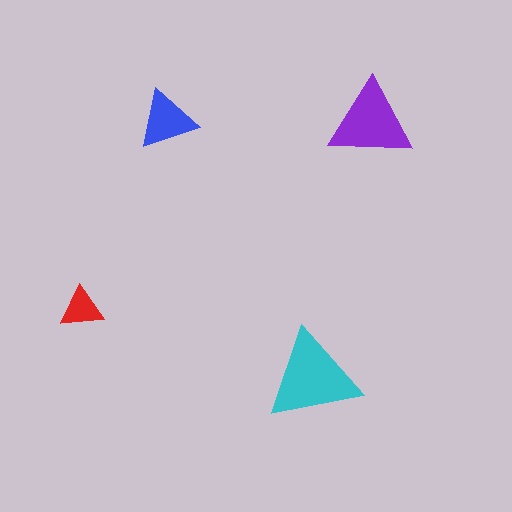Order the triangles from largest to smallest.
the cyan one, the purple one, the blue one, the red one.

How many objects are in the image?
There are 4 objects in the image.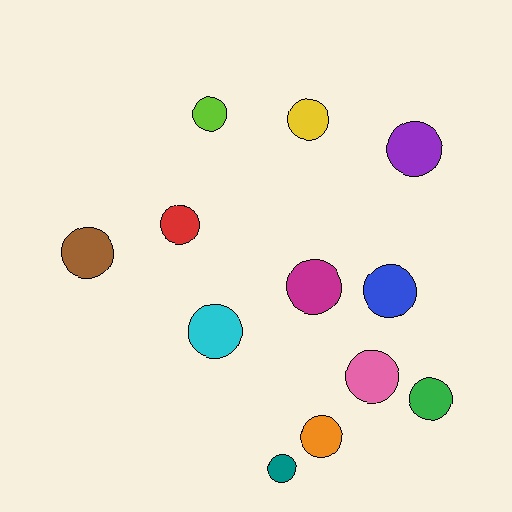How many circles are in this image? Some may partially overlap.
There are 12 circles.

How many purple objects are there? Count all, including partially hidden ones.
There is 1 purple object.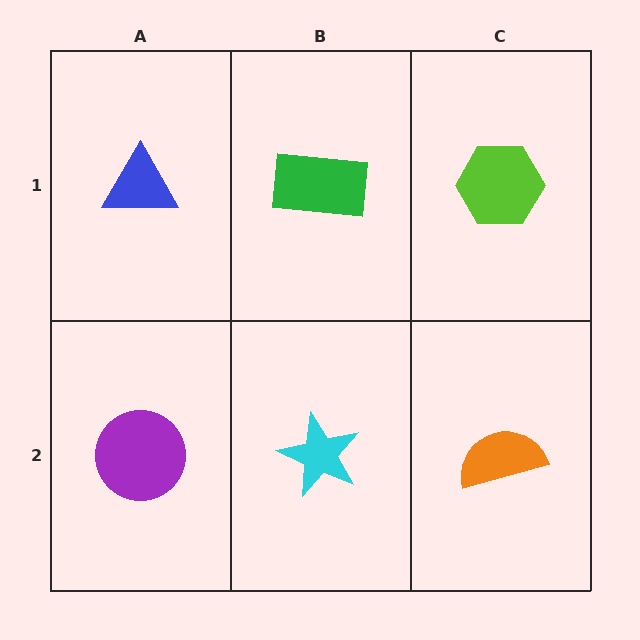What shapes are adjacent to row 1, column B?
A cyan star (row 2, column B), a blue triangle (row 1, column A), a lime hexagon (row 1, column C).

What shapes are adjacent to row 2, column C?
A lime hexagon (row 1, column C), a cyan star (row 2, column B).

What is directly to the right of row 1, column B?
A lime hexagon.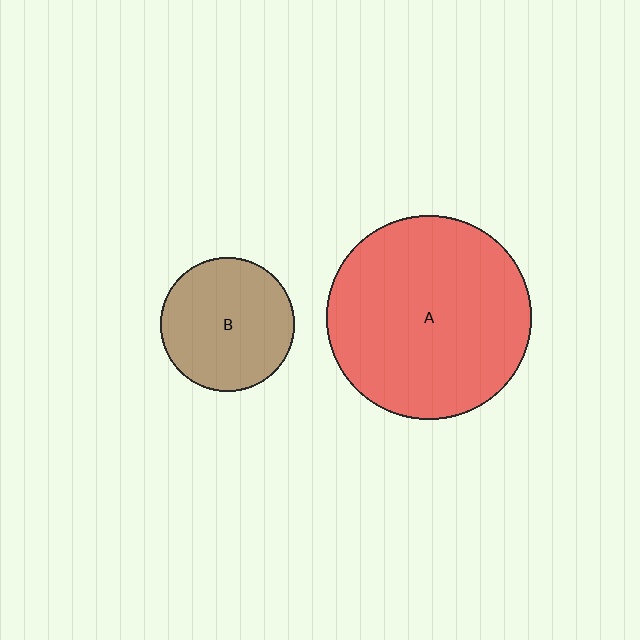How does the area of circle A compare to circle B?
Approximately 2.3 times.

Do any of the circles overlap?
No, none of the circles overlap.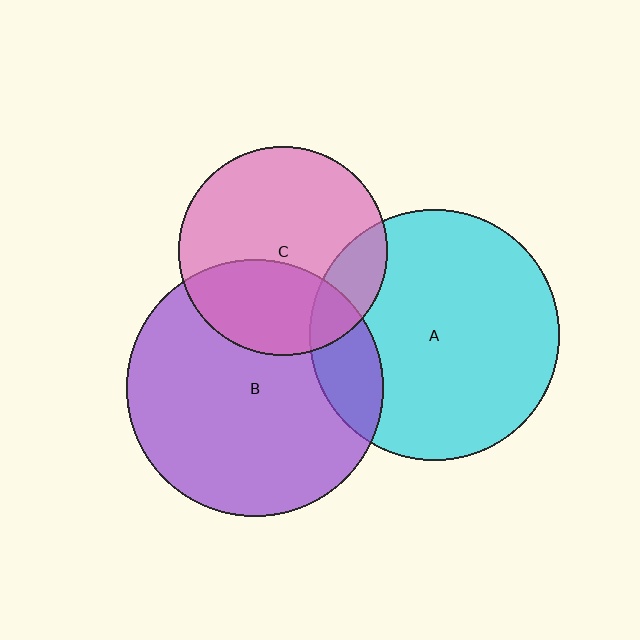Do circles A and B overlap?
Yes.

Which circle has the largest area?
Circle B (purple).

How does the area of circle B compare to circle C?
Approximately 1.5 times.